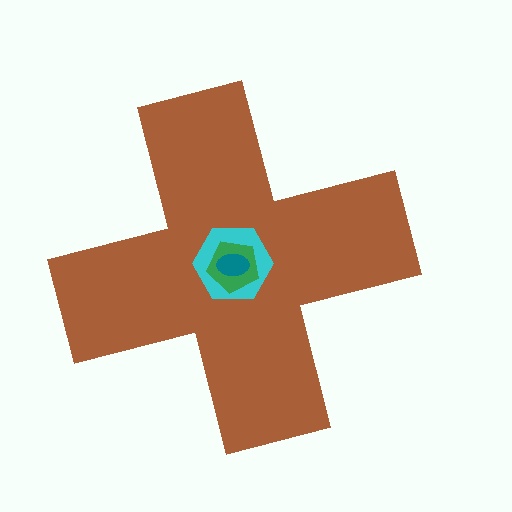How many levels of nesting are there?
4.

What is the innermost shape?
The teal ellipse.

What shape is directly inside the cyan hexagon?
The green pentagon.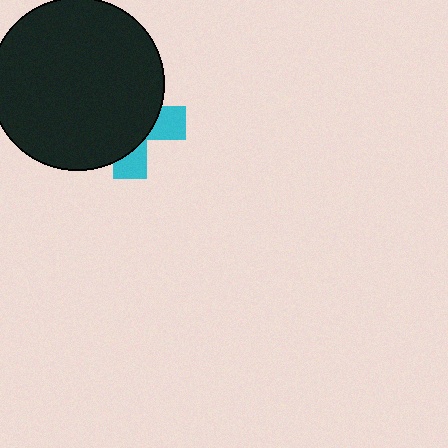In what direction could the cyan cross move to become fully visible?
The cyan cross could move toward the lower-right. That would shift it out from behind the black circle entirely.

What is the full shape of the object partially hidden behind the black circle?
The partially hidden object is a cyan cross.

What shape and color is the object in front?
The object in front is a black circle.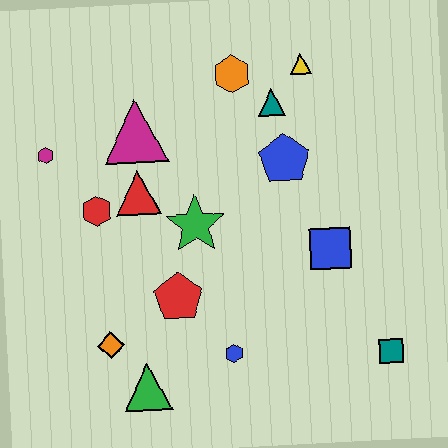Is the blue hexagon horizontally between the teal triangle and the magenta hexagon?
Yes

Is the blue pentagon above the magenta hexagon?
No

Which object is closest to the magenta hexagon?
The red hexagon is closest to the magenta hexagon.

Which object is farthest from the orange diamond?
The yellow triangle is farthest from the orange diamond.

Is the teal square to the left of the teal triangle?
No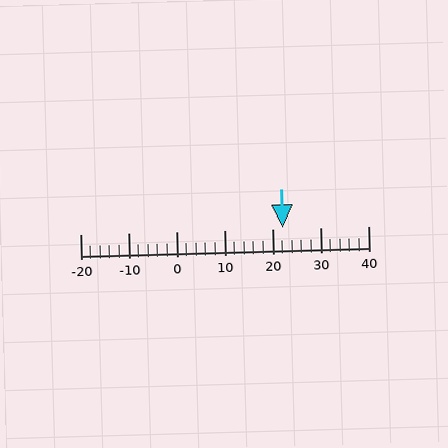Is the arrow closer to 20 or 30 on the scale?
The arrow is closer to 20.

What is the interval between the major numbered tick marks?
The major tick marks are spaced 10 units apart.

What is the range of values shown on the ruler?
The ruler shows values from -20 to 40.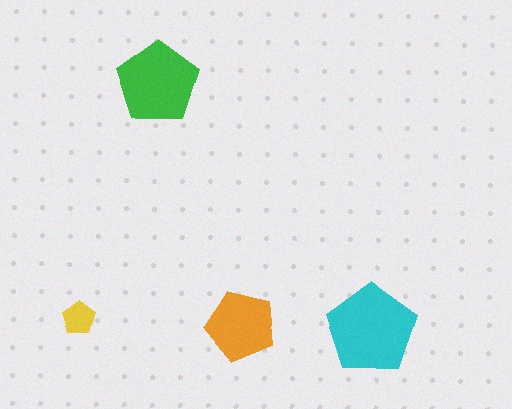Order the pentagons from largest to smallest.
the cyan one, the green one, the orange one, the yellow one.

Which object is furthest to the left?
The yellow pentagon is leftmost.